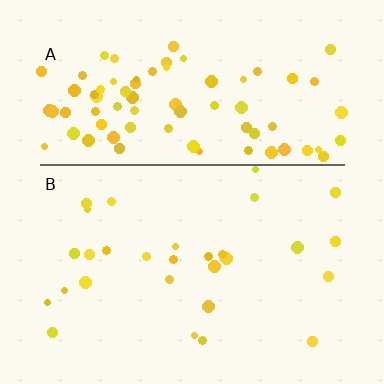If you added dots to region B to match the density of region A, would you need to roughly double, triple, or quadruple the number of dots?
Approximately triple.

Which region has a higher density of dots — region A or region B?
A (the top).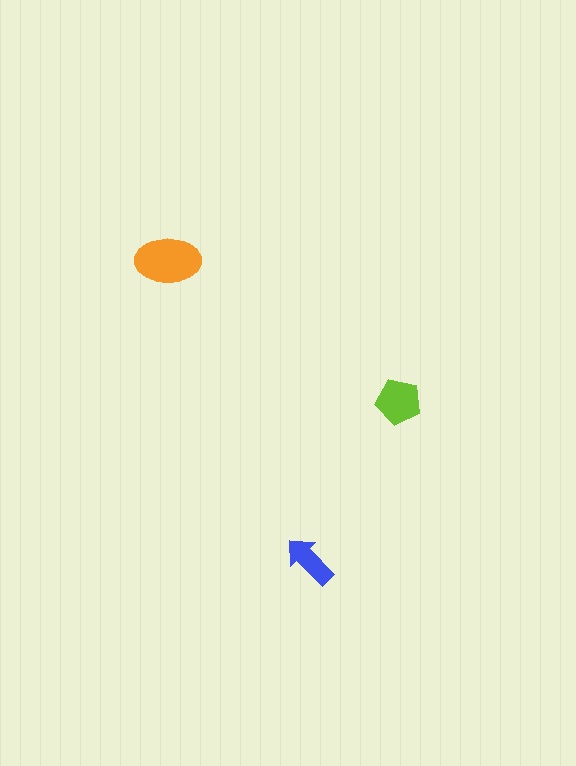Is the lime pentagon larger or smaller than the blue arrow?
Larger.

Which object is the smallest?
The blue arrow.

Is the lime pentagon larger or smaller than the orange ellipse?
Smaller.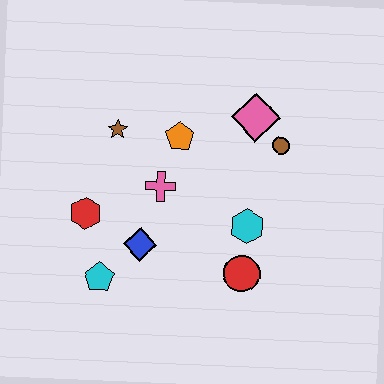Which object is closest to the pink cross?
The orange pentagon is closest to the pink cross.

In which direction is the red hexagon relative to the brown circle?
The red hexagon is to the left of the brown circle.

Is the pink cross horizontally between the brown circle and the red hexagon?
Yes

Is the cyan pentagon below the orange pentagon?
Yes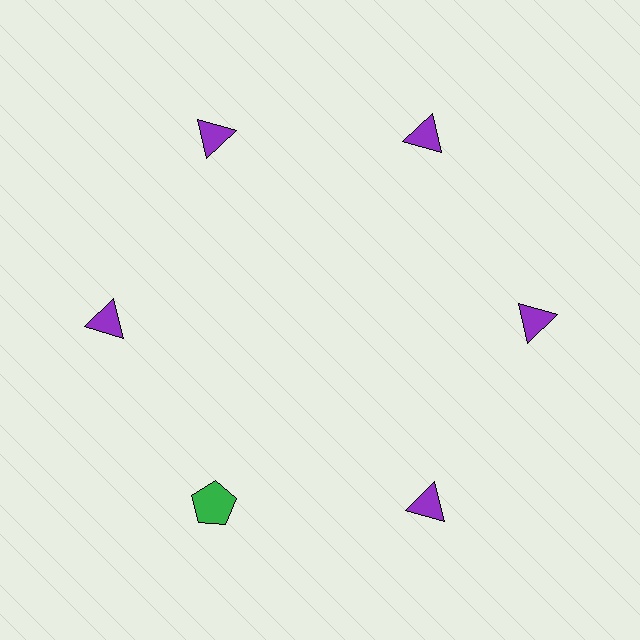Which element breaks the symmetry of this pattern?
The green pentagon at roughly the 7 o'clock position breaks the symmetry. All other shapes are purple triangles.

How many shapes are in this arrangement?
There are 6 shapes arranged in a ring pattern.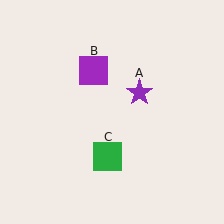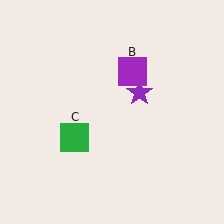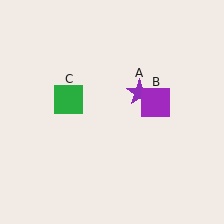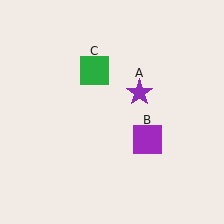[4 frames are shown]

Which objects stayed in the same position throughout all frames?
Purple star (object A) remained stationary.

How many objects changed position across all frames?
2 objects changed position: purple square (object B), green square (object C).